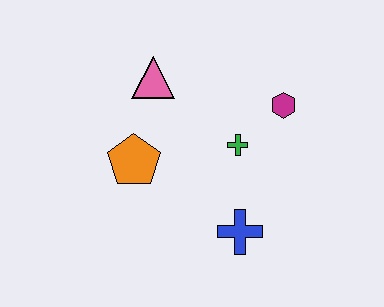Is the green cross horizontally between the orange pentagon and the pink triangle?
No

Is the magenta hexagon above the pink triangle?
No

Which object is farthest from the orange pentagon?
The magenta hexagon is farthest from the orange pentagon.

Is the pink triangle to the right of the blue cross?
No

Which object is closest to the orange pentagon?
The pink triangle is closest to the orange pentagon.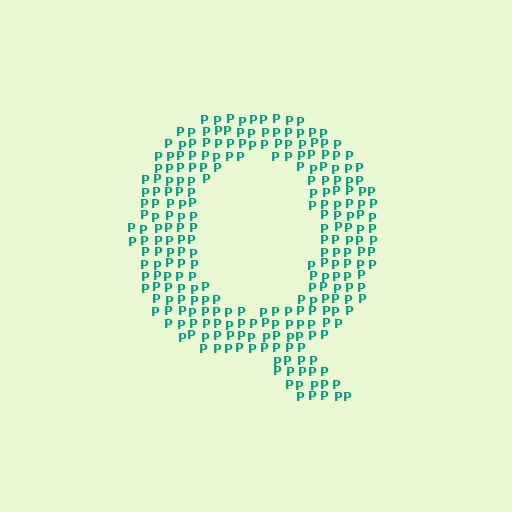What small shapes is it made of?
It is made of small letter P's.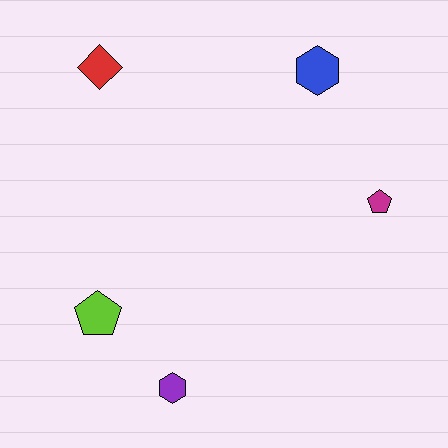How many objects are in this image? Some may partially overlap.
There are 5 objects.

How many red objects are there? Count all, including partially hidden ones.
There is 1 red object.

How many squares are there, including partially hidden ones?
There are no squares.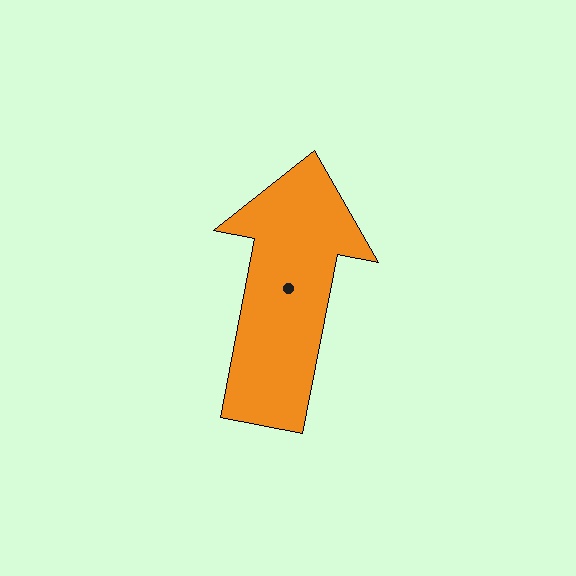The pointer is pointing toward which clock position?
Roughly 12 o'clock.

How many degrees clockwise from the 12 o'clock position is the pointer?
Approximately 11 degrees.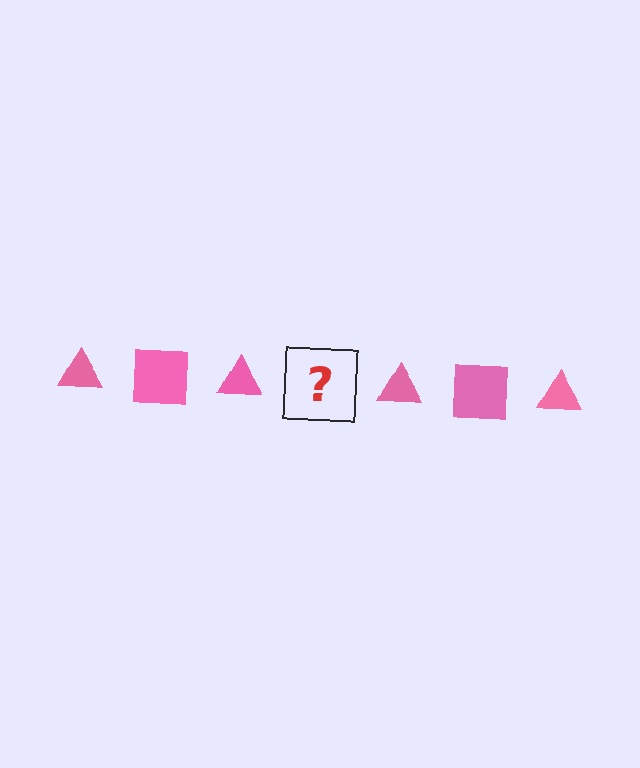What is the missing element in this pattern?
The missing element is a pink square.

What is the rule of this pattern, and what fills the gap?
The rule is that the pattern cycles through triangle, square shapes in pink. The gap should be filled with a pink square.